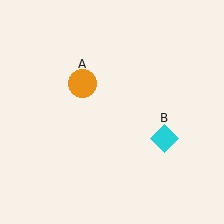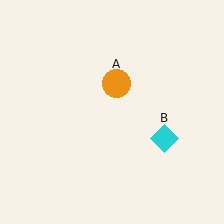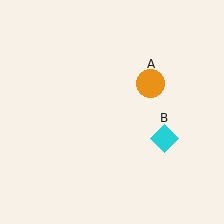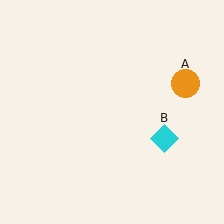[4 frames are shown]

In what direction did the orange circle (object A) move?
The orange circle (object A) moved right.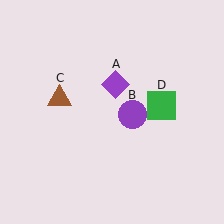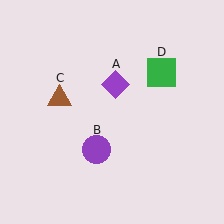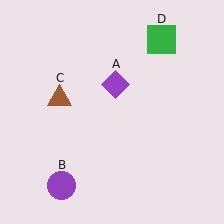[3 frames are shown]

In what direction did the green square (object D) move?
The green square (object D) moved up.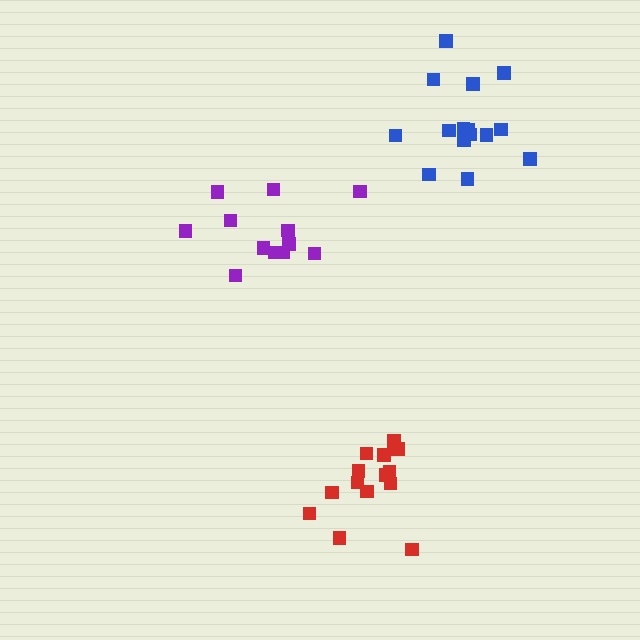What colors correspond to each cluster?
The clusters are colored: purple, blue, red.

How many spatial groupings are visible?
There are 3 spatial groupings.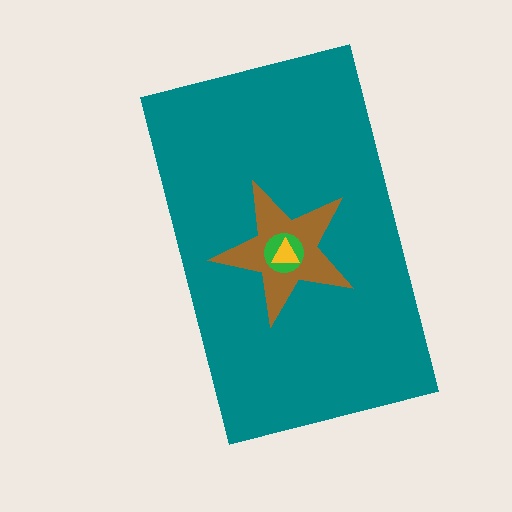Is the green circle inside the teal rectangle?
Yes.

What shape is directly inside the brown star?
The green circle.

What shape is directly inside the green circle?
The yellow triangle.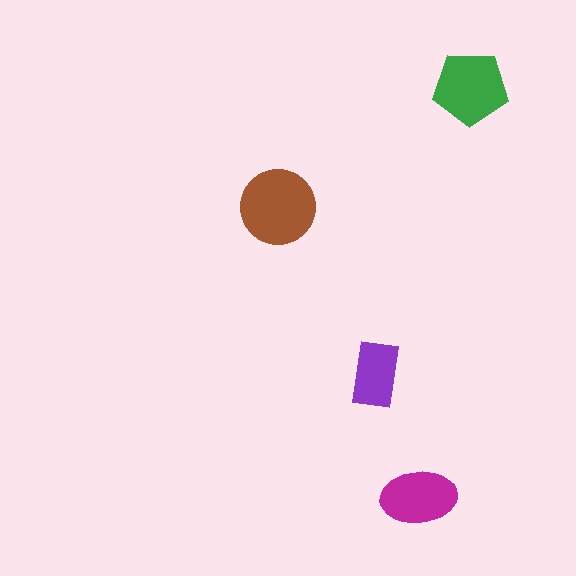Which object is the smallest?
The purple rectangle.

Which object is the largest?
The brown circle.